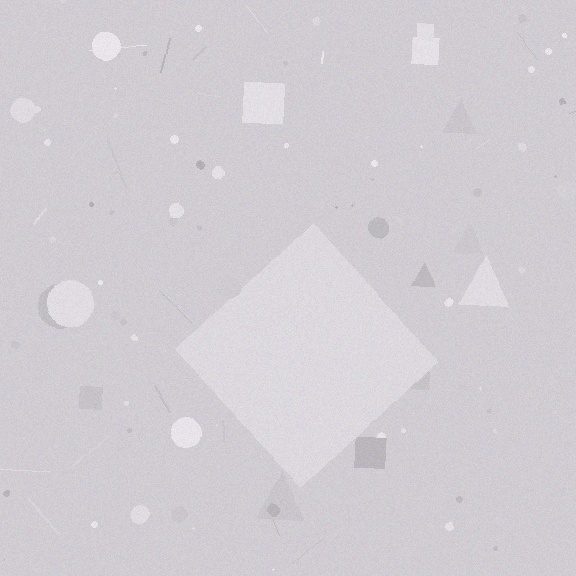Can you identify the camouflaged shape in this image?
The camouflaged shape is a diamond.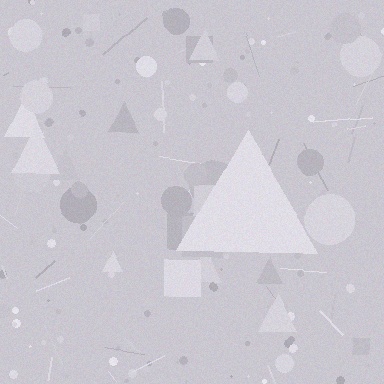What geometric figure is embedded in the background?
A triangle is embedded in the background.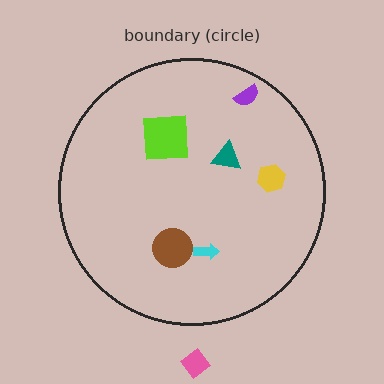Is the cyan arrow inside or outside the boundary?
Inside.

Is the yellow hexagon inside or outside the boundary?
Inside.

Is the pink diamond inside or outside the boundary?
Outside.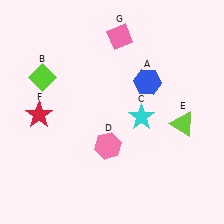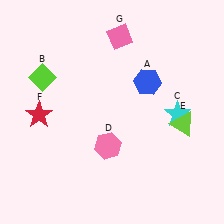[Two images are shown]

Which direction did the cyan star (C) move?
The cyan star (C) moved right.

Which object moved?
The cyan star (C) moved right.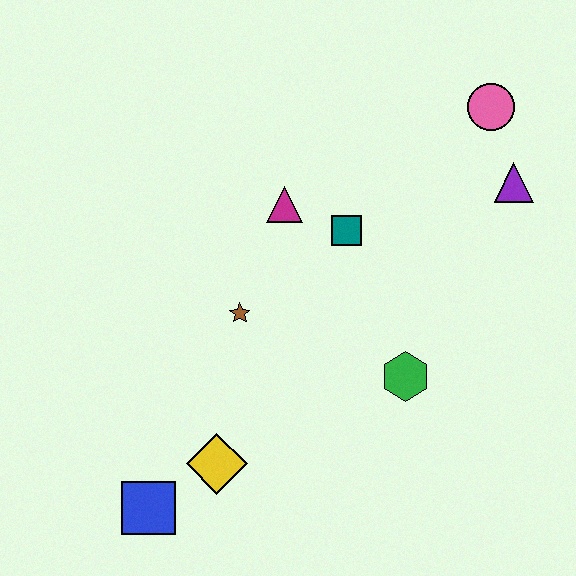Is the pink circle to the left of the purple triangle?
Yes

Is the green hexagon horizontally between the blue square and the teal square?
No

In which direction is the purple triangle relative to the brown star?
The purple triangle is to the right of the brown star.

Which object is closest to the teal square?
The magenta triangle is closest to the teal square.